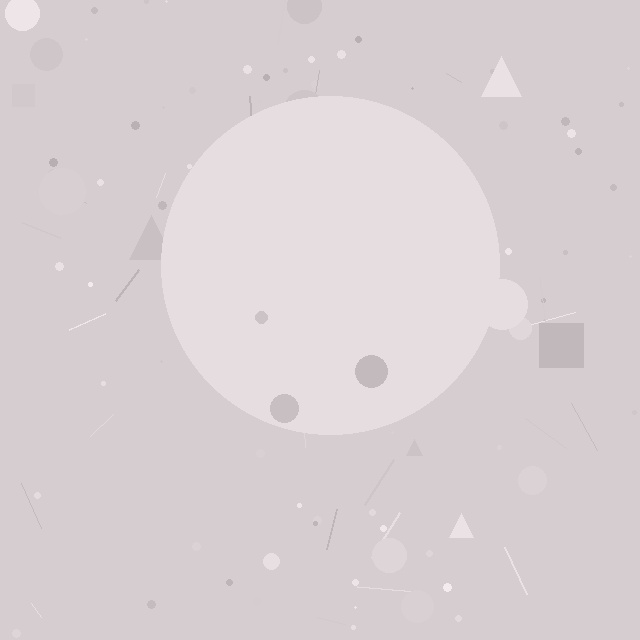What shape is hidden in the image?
A circle is hidden in the image.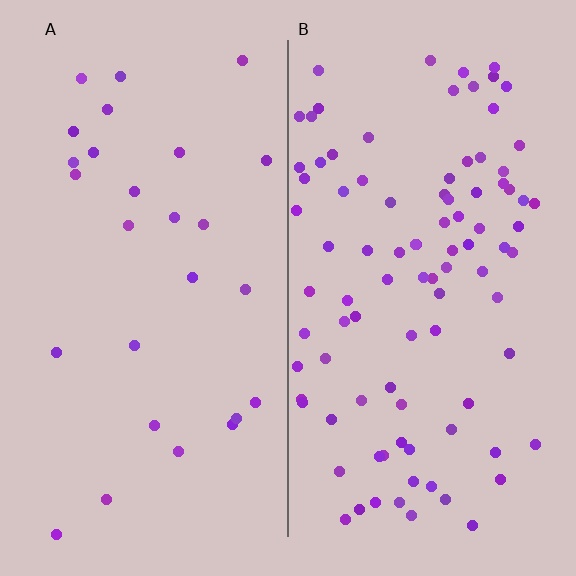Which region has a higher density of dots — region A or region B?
B (the right).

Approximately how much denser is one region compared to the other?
Approximately 3.5× — region B over region A.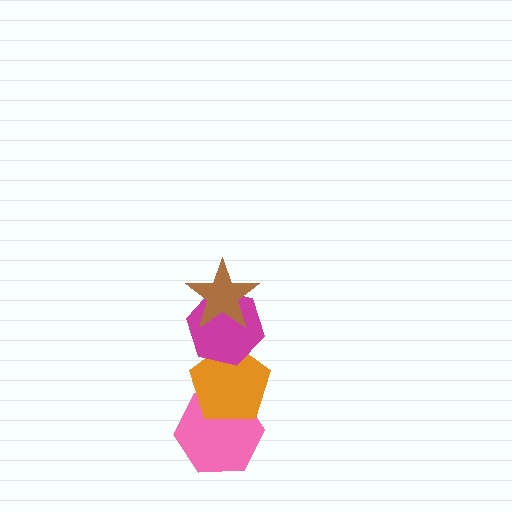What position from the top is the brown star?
The brown star is 1st from the top.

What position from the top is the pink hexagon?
The pink hexagon is 4th from the top.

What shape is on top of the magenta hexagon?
The brown star is on top of the magenta hexagon.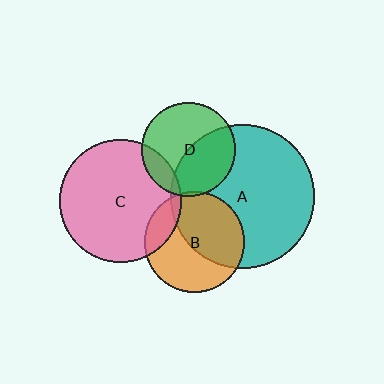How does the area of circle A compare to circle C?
Approximately 1.4 times.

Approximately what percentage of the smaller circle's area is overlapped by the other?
Approximately 5%.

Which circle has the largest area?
Circle A (teal).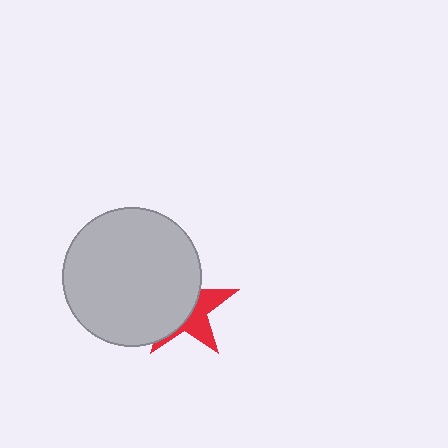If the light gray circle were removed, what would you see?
You would see the complete red star.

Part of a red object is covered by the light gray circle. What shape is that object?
It is a star.